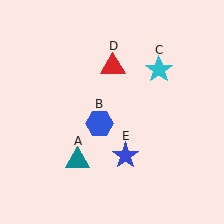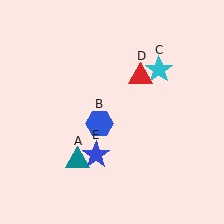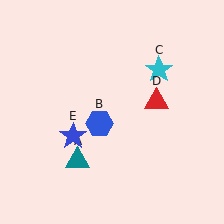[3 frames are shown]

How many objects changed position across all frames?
2 objects changed position: red triangle (object D), blue star (object E).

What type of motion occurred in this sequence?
The red triangle (object D), blue star (object E) rotated clockwise around the center of the scene.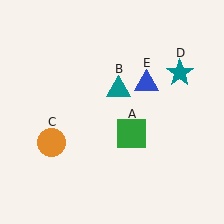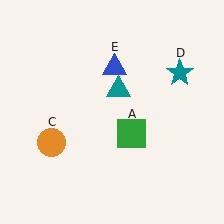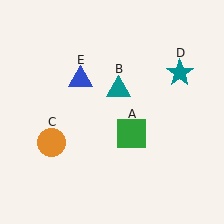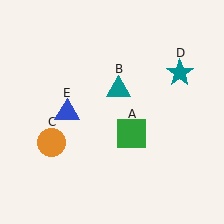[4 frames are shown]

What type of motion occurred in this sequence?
The blue triangle (object E) rotated counterclockwise around the center of the scene.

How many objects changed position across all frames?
1 object changed position: blue triangle (object E).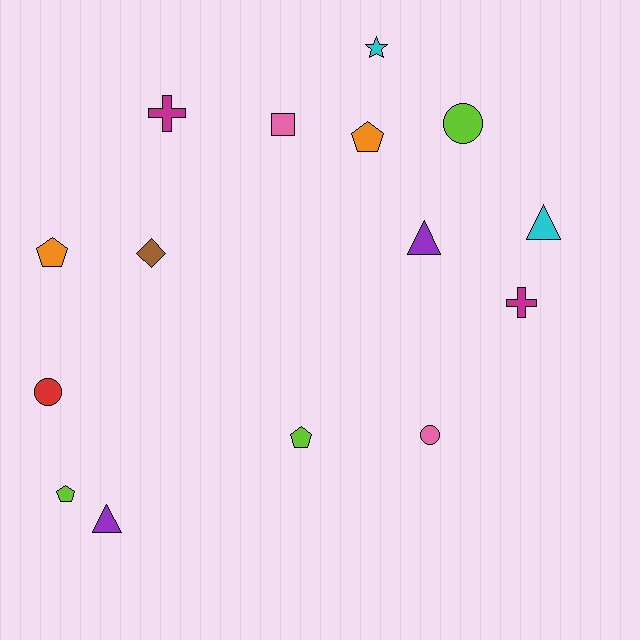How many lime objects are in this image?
There are 3 lime objects.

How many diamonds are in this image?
There is 1 diamond.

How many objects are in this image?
There are 15 objects.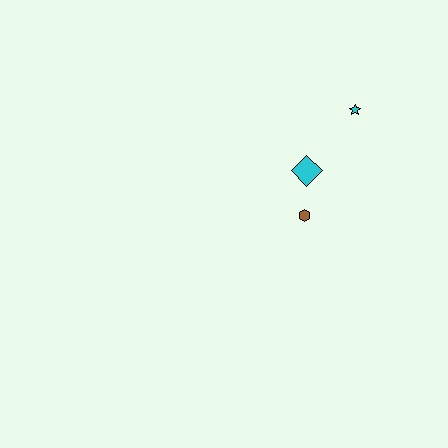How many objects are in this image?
There are 3 objects.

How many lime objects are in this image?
There are no lime objects.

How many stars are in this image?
There is 1 star.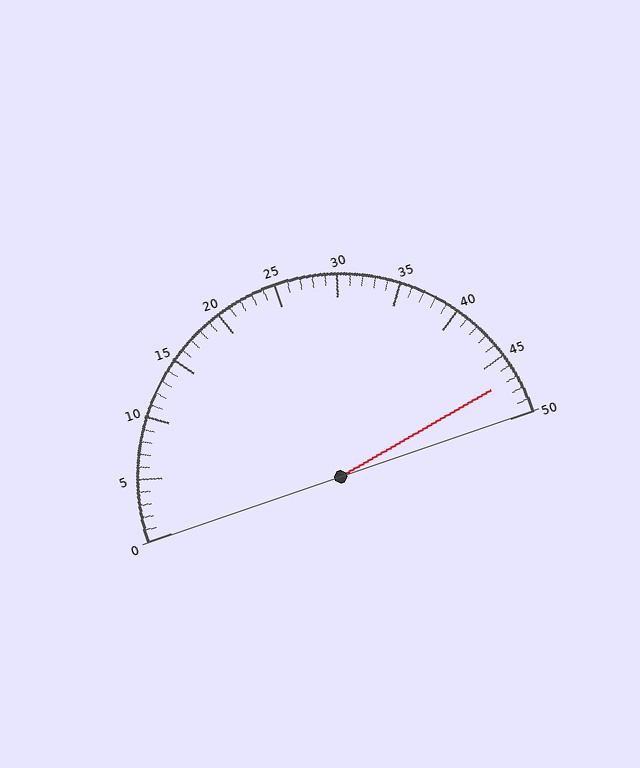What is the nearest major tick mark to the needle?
The nearest major tick mark is 45.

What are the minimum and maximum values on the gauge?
The gauge ranges from 0 to 50.